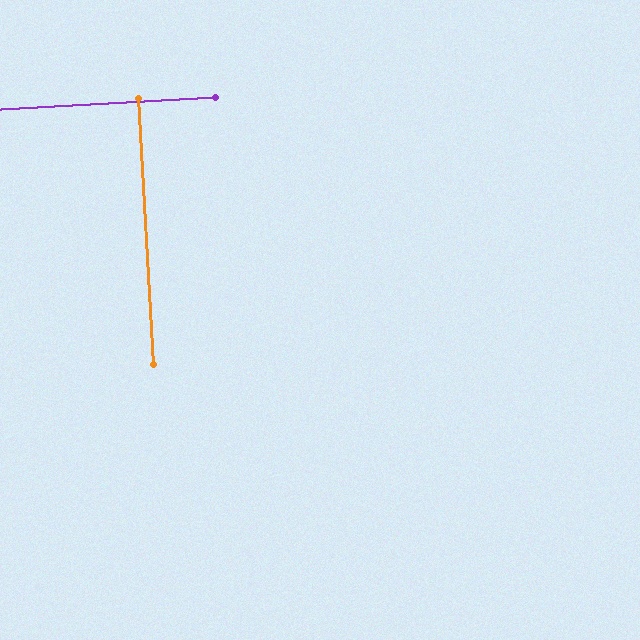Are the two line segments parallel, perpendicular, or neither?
Perpendicular — they meet at approximately 90°.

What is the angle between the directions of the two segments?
Approximately 90 degrees.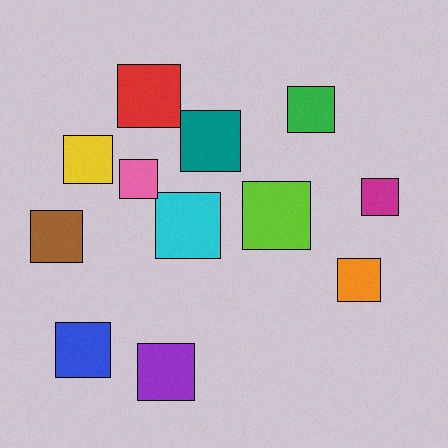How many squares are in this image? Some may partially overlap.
There are 12 squares.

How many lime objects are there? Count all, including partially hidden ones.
There is 1 lime object.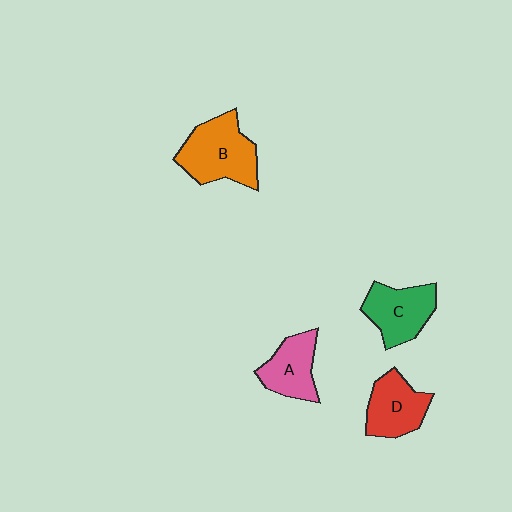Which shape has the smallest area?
Shape A (pink).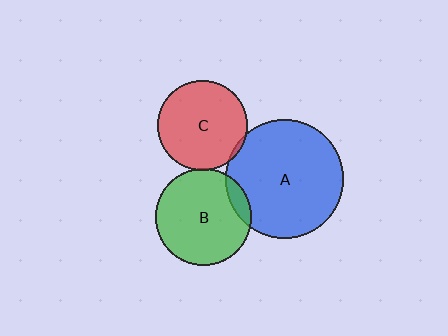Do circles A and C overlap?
Yes.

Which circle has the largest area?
Circle A (blue).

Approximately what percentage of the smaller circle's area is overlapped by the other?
Approximately 5%.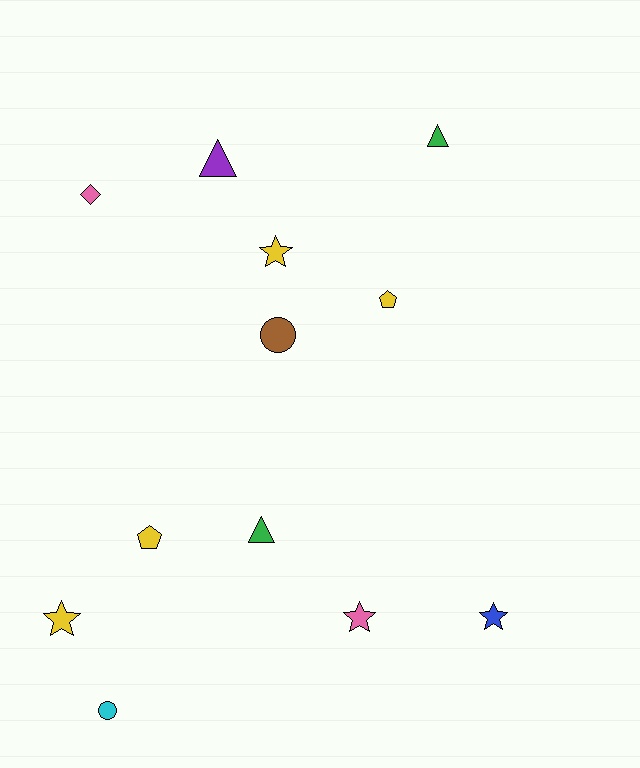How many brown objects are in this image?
There is 1 brown object.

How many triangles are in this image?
There are 3 triangles.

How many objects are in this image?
There are 12 objects.